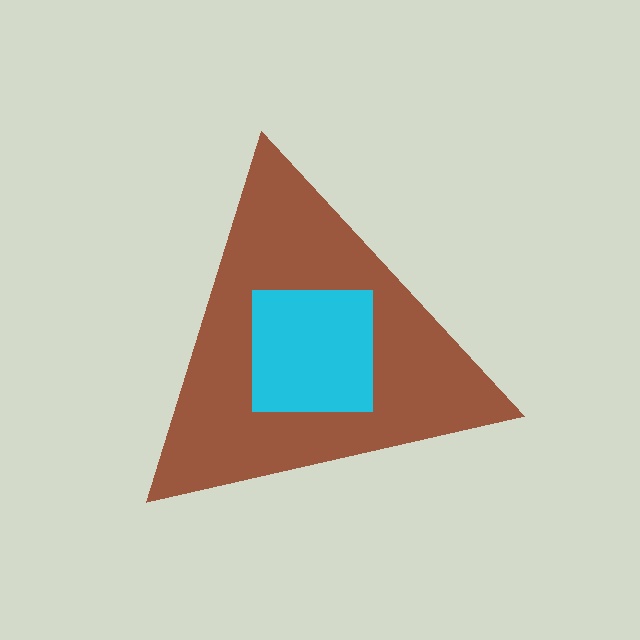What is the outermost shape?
The brown triangle.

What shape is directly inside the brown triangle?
The cyan square.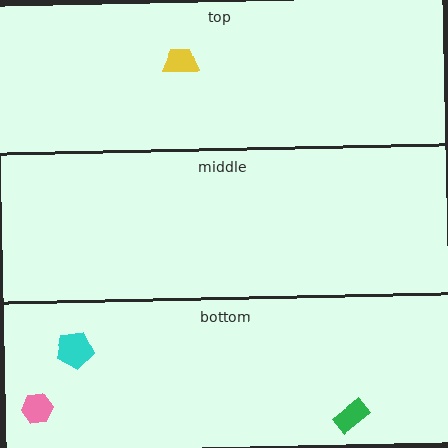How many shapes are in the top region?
1.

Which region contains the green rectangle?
The bottom region.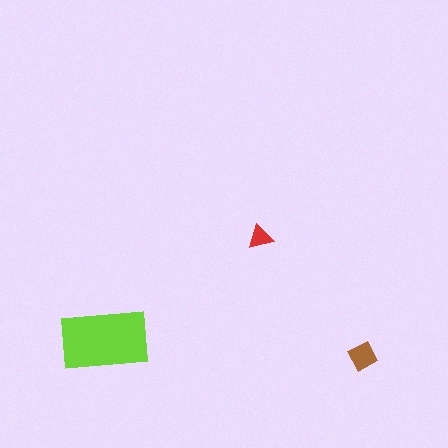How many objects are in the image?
There are 3 objects in the image.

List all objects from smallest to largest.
The red triangle, the brown diamond, the lime rectangle.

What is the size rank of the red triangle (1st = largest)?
3rd.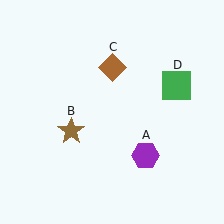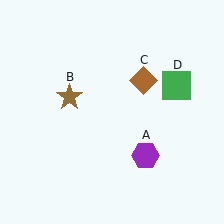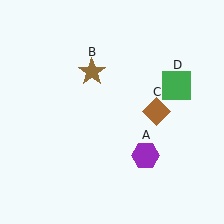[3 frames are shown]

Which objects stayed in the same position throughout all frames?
Purple hexagon (object A) and green square (object D) remained stationary.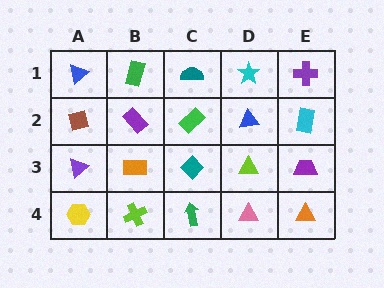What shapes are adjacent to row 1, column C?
A green rectangle (row 2, column C), a green rectangle (row 1, column B), a cyan star (row 1, column D).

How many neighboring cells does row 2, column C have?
4.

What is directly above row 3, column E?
A cyan rectangle.